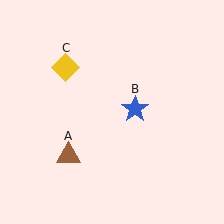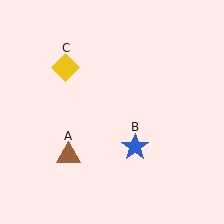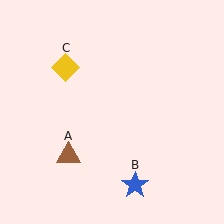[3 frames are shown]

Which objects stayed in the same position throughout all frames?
Brown triangle (object A) and yellow diamond (object C) remained stationary.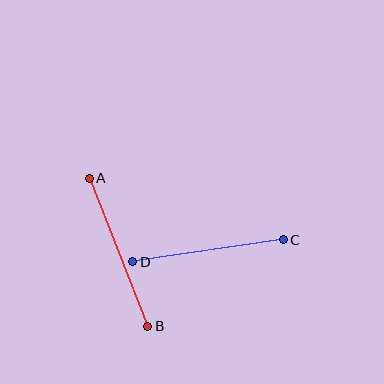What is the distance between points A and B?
The distance is approximately 159 pixels.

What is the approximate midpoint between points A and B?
The midpoint is at approximately (118, 252) pixels.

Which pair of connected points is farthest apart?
Points A and B are farthest apart.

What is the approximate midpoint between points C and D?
The midpoint is at approximately (208, 251) pixels.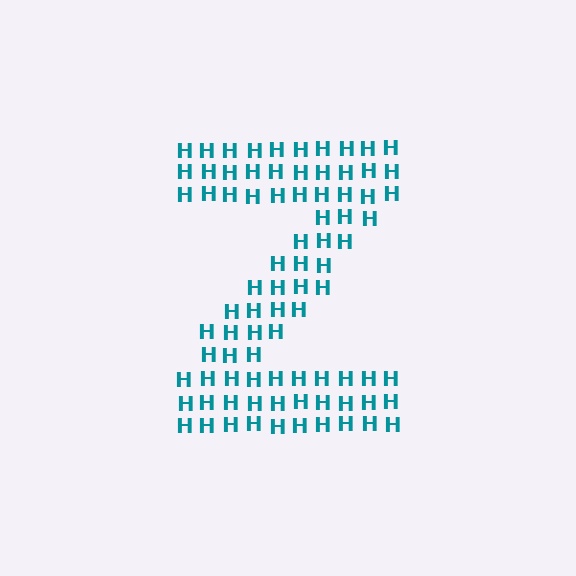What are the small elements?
The small elements are letter H's.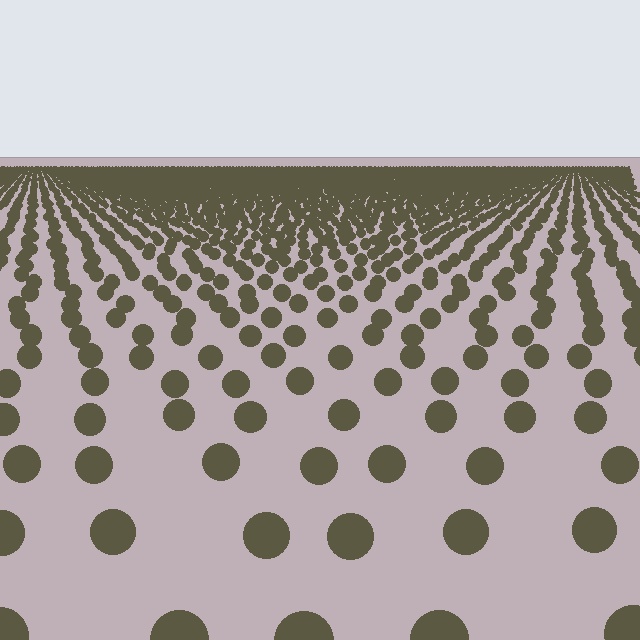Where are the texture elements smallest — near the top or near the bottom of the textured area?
Near the top.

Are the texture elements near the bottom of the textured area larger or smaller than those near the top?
Larger. Near the bottom, elements are closer to the viewer and appear at a bigger on-screen size.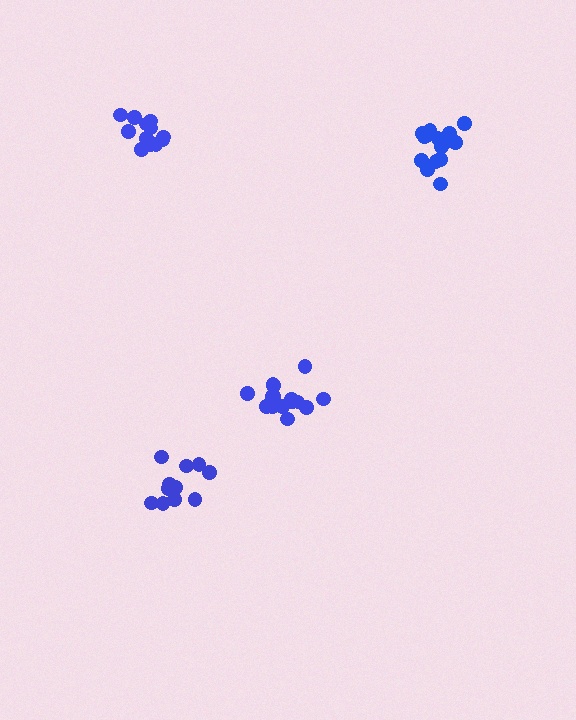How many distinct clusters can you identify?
There are 4 distinct clusters.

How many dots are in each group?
Group 1: 16 dots, Group 2: 16 dots, Group 3: 11 dots, Group 4: 13 dots (56 total).